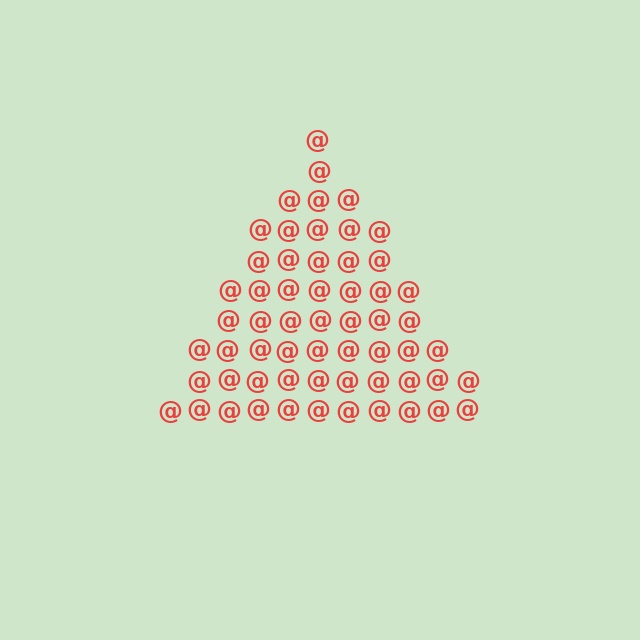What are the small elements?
The small elements are at signs.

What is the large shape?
The large shape is a triangle.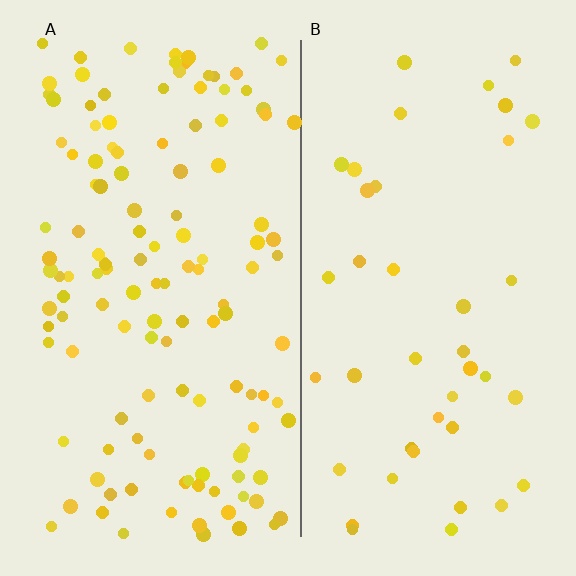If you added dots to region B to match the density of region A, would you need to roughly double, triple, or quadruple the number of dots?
Approximately triple.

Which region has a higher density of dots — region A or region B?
A (the left).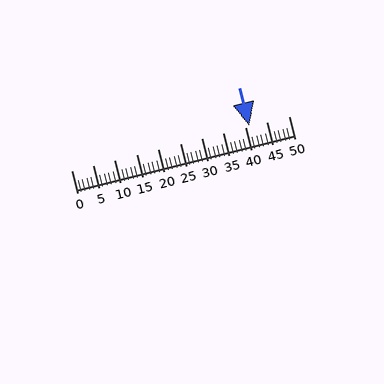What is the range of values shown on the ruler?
The ruler shows values from 0 to 50.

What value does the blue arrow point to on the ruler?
The blue arrow points to approximately 41.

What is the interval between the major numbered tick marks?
The major tick marks are spaced 5 units apart.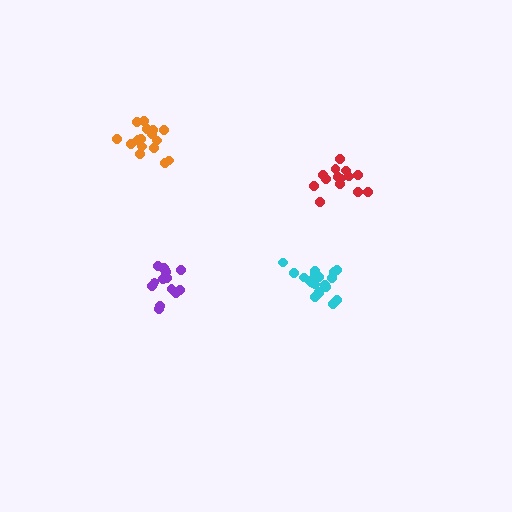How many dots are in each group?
Group 1: 16 dots, Group 2: 14 dots, Group 3: 19 dots, Group 4: 14 dots (63 total).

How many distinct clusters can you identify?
There are 4 distinct clusters.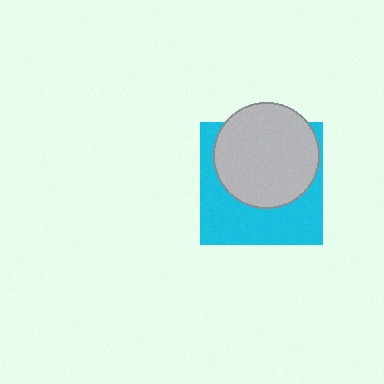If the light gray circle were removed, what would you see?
You would see the complete cyan square.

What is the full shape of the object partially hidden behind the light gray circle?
The partially hidden object is a cyan square.